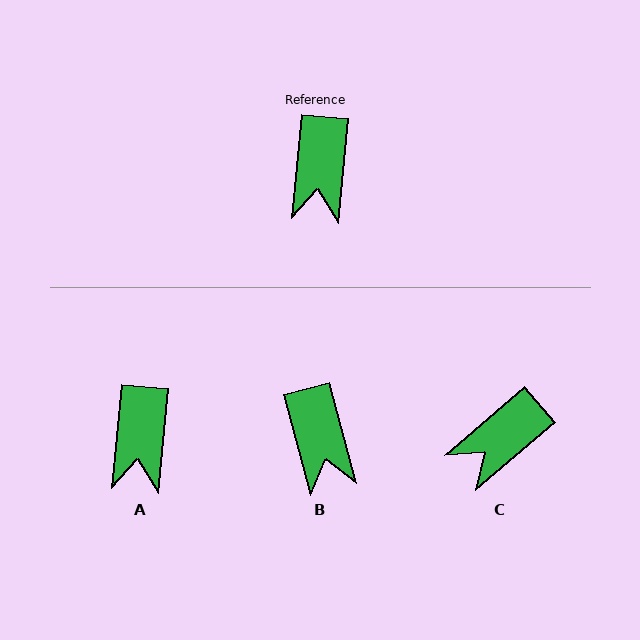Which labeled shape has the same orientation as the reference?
A.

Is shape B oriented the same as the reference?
No, it is off by about 20 degrees.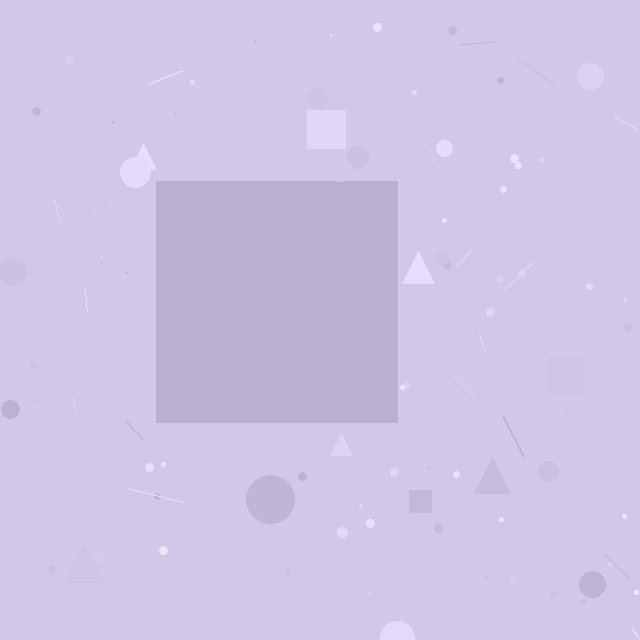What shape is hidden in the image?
A square is hidden in the image.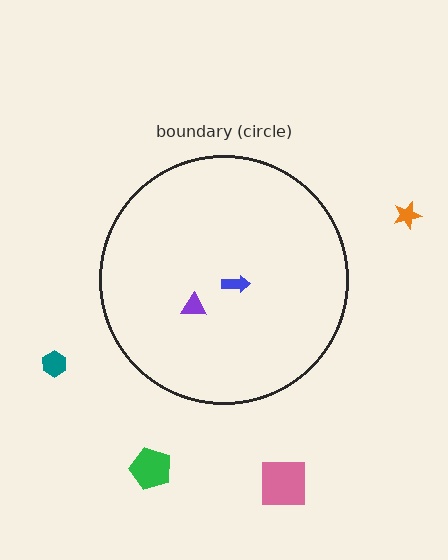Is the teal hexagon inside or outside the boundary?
Outside.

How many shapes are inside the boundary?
2 inside, 4 outside.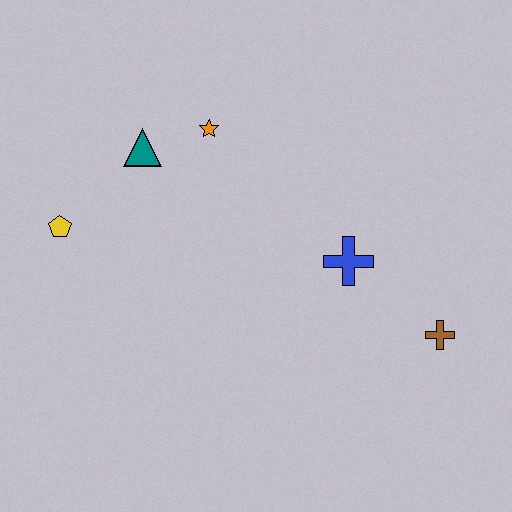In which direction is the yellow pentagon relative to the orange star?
The yellow pentagon is to the left of the orange star.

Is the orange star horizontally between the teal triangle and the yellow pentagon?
No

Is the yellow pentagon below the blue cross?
No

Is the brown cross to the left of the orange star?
No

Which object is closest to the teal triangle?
The orange star is closest to the teal triangle.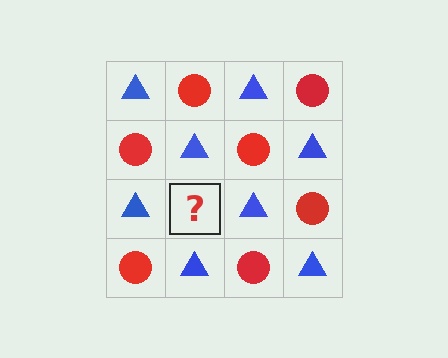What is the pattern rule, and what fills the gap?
The rule is that it alternates blue triangle and red circle in a checkerboard pattern. The gap should be filled with a red circle.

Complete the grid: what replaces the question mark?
The question mark should be replaced with a red circle.